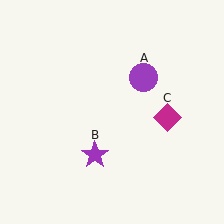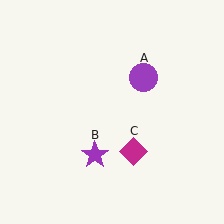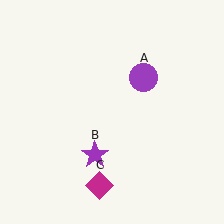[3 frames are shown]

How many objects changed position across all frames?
1 object changed position: magenta diamond (object C).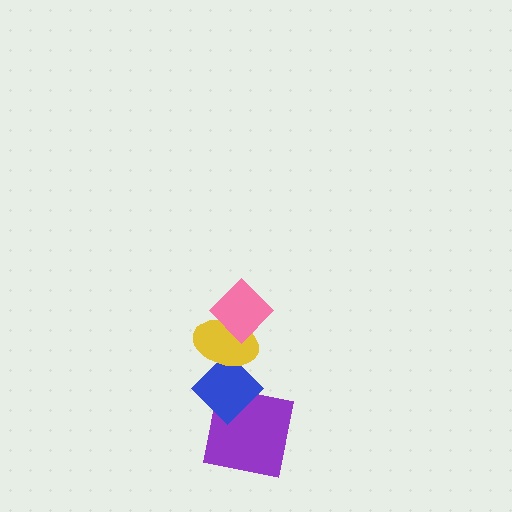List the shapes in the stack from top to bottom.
From top to bottom: the pink diamond, the yellow ellipse, the blue diamond, the purple square.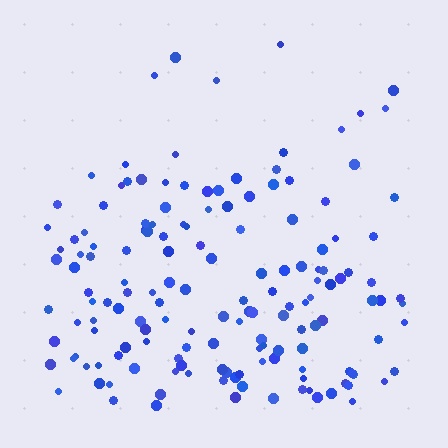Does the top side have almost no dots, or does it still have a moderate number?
Still a moderate number, just noticeably fewer than the bottom.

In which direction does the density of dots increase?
From top to bottom, with the bottom side densest.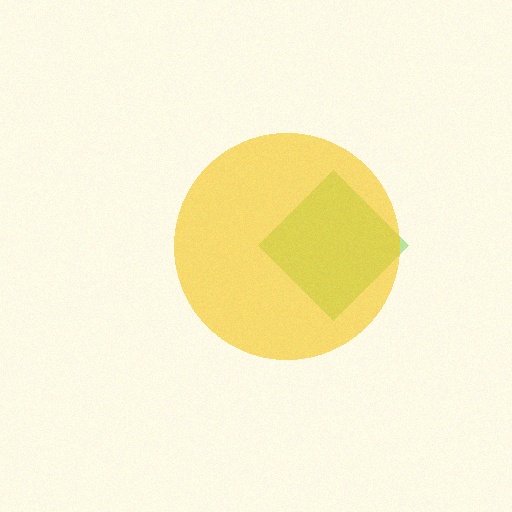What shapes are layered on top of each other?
The layered shapes are: a lime diamond, a yellow circle.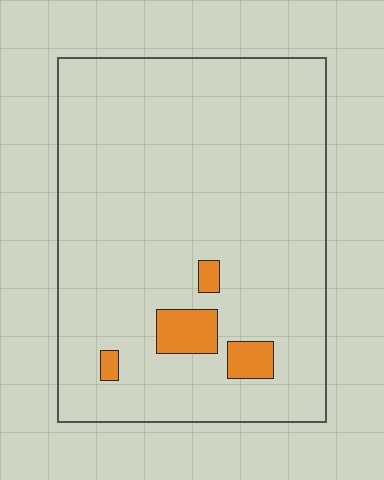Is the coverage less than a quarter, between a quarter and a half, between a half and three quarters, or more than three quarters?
Less than a quarter.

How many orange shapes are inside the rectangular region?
4.